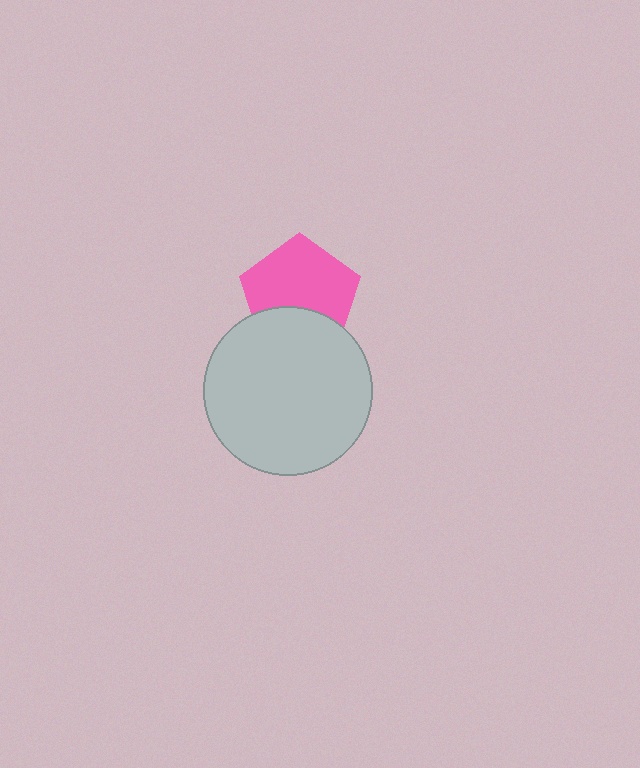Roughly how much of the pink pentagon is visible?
Most of it is visible (roughly 68%).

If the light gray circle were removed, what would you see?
You would see the complete pink pentagon.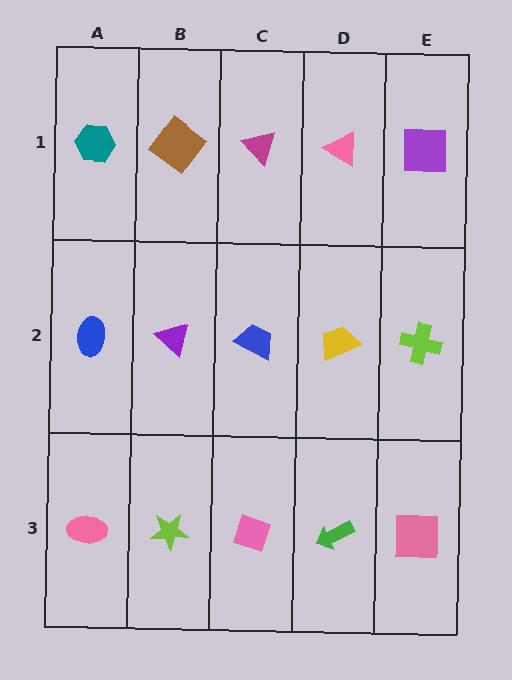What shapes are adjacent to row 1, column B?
A purple triangle (row 2, column B), a teal hexagon (row 1, column A), a magenta triangle (row 1, column C).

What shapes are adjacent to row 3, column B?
A purple triangle (row 2, column B), a pink ellipse (row 3, column A), a pink diamond (row 3, column C).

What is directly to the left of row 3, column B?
A pink ellipse.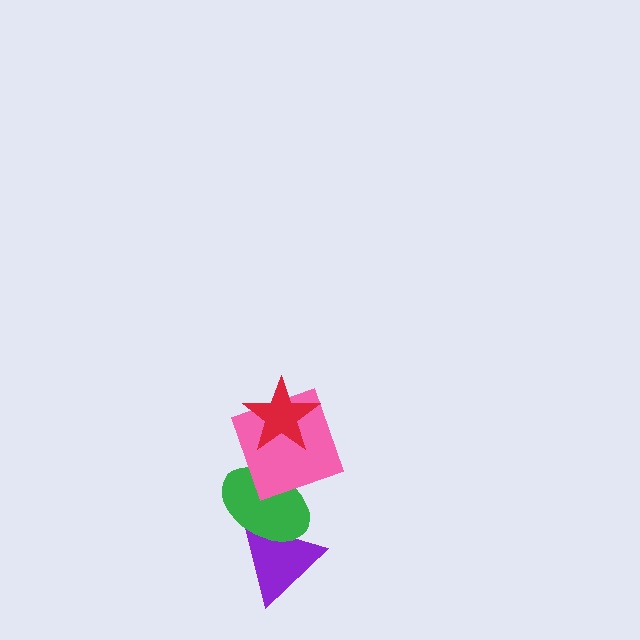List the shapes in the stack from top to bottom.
From top to bottom: the red star, the pink square, the green ellipse, the purple triangle.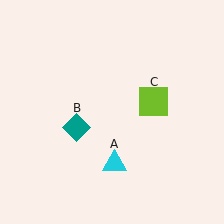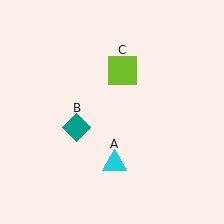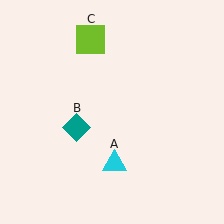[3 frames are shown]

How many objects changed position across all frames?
1 object changed position: lime square (object C).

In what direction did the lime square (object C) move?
The lime square (object C) moved up and to the left.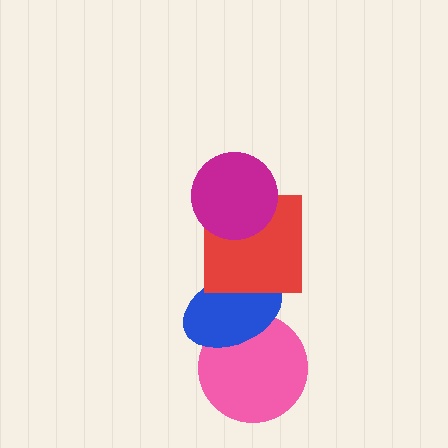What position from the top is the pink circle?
The pink circle is 4th from the top.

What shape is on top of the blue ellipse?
The red square is on top of the blue ellipse.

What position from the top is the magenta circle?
The magenta circle is 1st from the top.